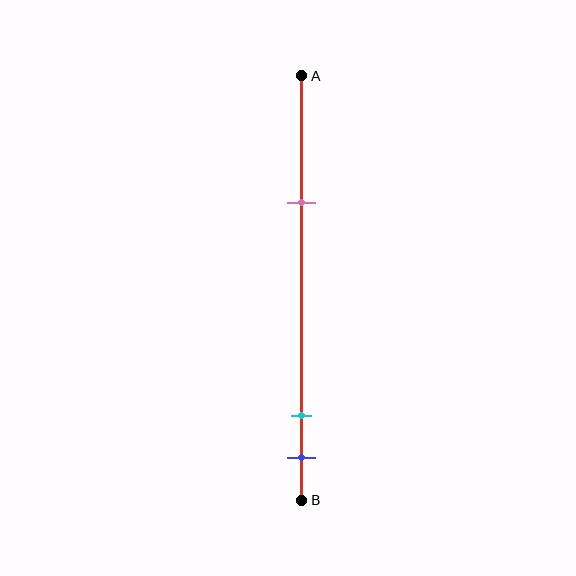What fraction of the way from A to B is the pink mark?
The pink mark is approximately 30% (0.3) of the way from A to B.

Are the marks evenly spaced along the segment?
No, the marks are not evenly spaced.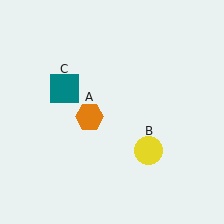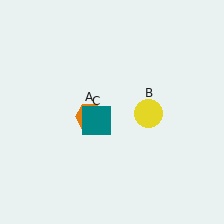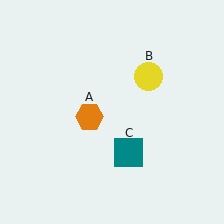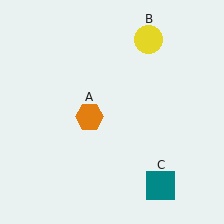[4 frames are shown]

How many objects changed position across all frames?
2 objects changed position: yellow circle (object B), teal square (object C).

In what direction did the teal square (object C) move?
The teal square (object C) moved down and to the right.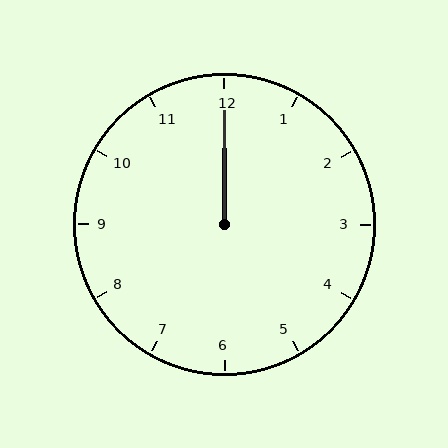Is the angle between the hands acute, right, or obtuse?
It is acute.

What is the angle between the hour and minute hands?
Approximately 0 degrees.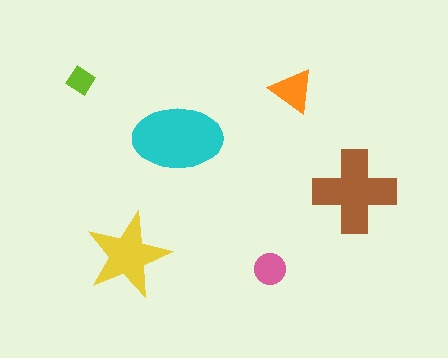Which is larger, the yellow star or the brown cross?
The brown cross.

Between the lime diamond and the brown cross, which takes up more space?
The brown cross.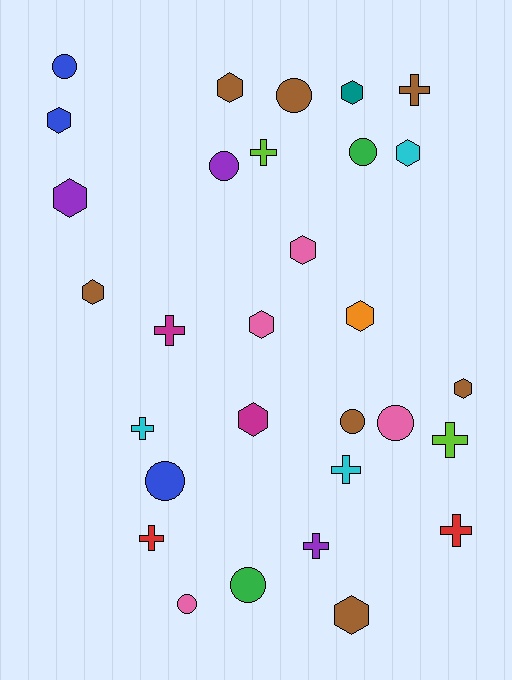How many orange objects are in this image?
There is 1 orange object.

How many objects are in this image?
There are 30 objects.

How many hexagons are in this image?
There are 12 hexagons.